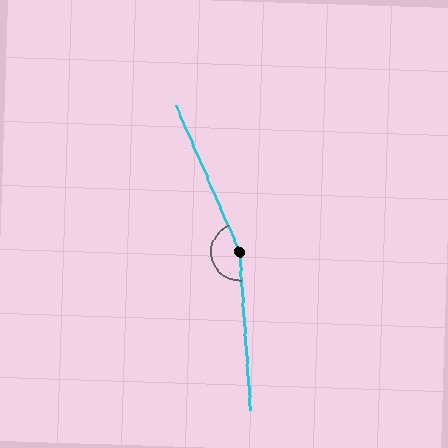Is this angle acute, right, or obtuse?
It is obtuse.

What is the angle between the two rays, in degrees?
Approximately 160 degrees.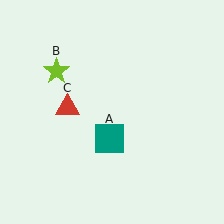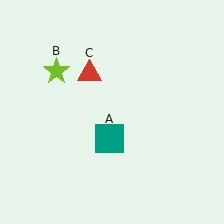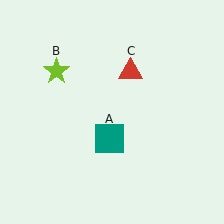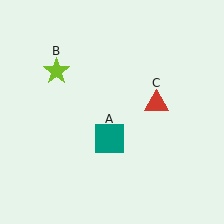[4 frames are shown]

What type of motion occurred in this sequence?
The red triangle (object C) rotated clockwise around the center of the scene.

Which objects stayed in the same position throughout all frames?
Teal square (object A) and lime star (object B) remained stationary.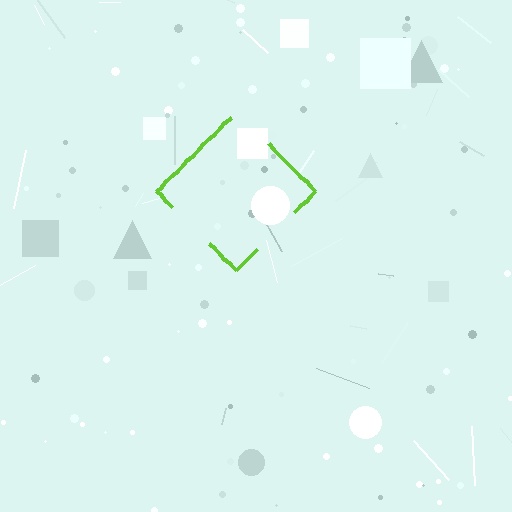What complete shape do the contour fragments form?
The contour fragments form a diamond.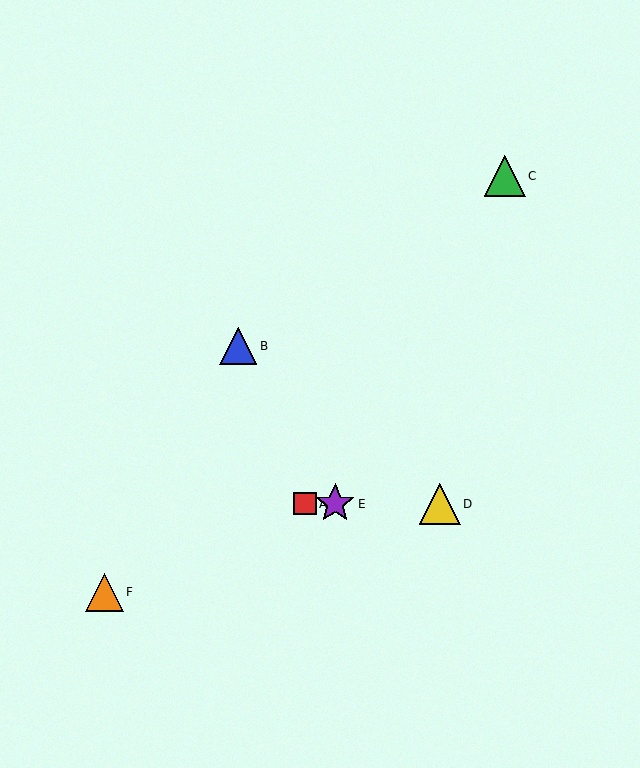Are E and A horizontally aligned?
Yes, both are at y≈504.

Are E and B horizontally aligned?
No, E is at y≈504 and B is at y≈346.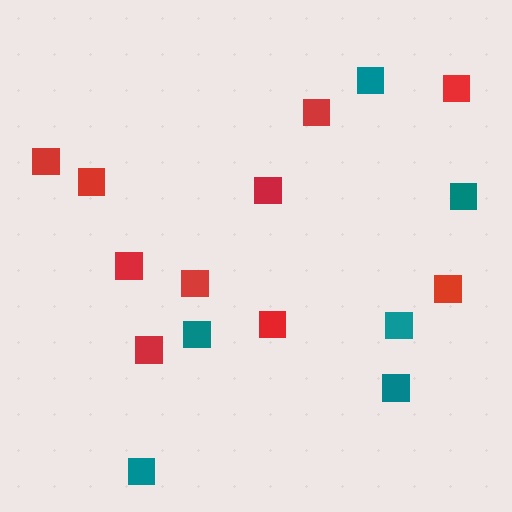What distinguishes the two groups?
There are 2 groups: one group of red squares (10) and one group of teal squares (6).